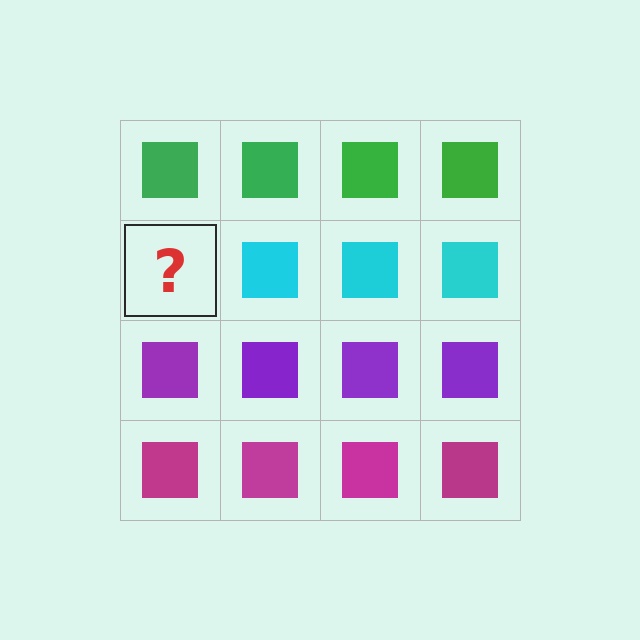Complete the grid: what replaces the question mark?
The question mark should be replaced with a cyan square.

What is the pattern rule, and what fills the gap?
The rule is that each row has a consistent color. The gap should be filled with a cyan square.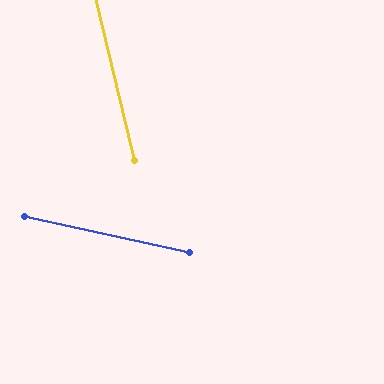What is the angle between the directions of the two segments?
Approximately 64 degrees.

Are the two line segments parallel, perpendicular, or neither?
Neither parallel nor perpendicular — they differ by about 64°.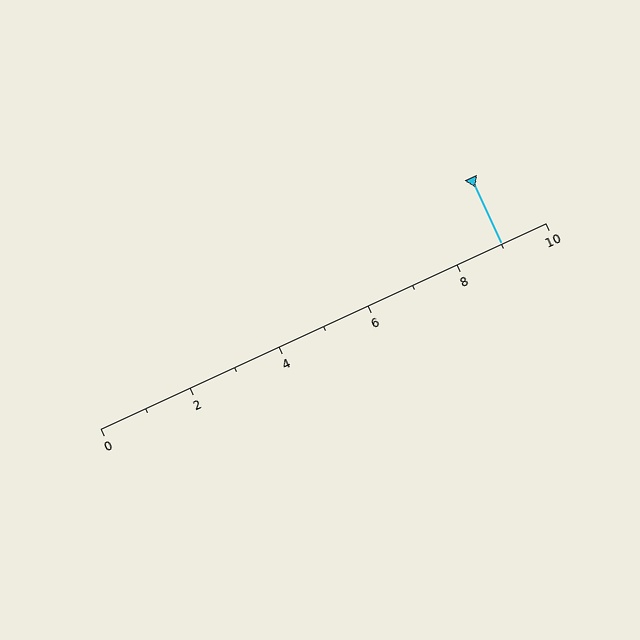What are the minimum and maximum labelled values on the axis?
The axis runs from 0 to 10.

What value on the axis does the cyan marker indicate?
The marker indicates approximately 9.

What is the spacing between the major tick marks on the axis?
The major ticks are spaced 2 apart.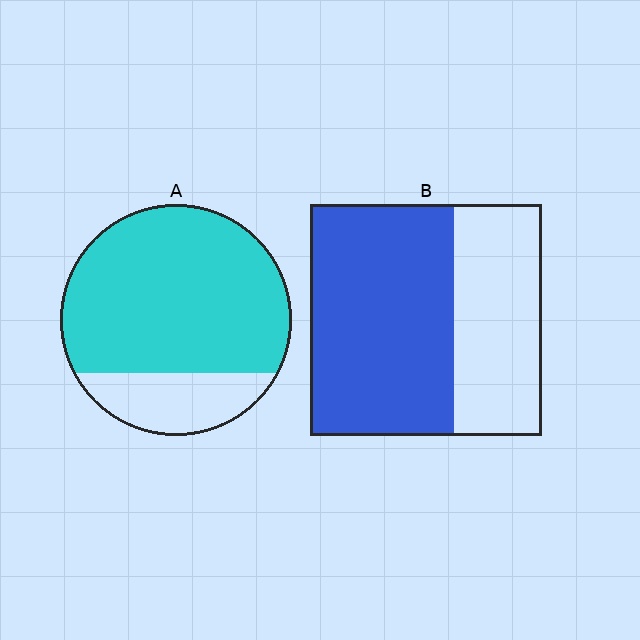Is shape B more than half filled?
Yes.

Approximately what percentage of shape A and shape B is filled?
A is approximately 80% and B is approximately 60%.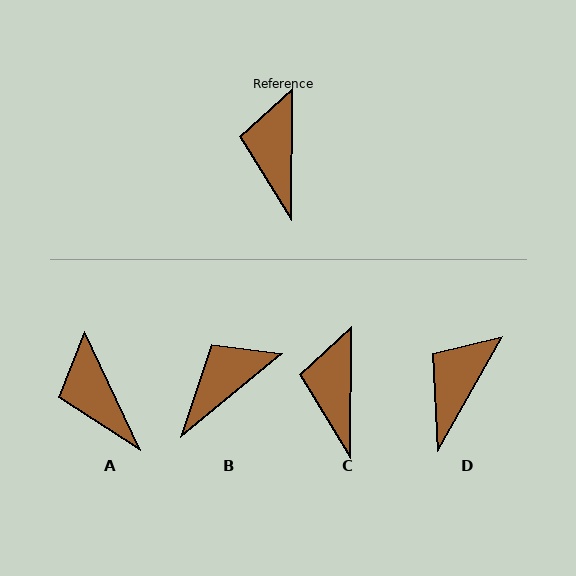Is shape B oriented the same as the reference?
No, it is off by about 50 degrees.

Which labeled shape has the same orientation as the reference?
C.